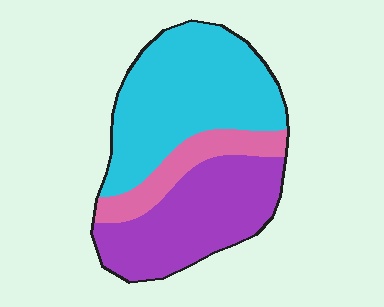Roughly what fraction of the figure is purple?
Purple takes up about three eighths (3/8) of the figure.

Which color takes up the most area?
Cyan, at roughly 50%.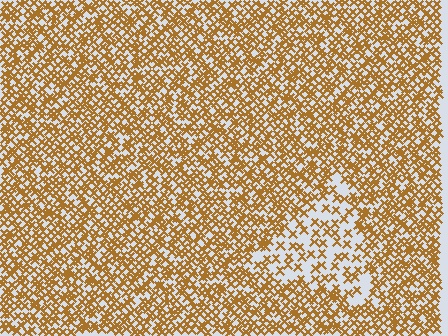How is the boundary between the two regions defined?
The boundary is defined by a change in element density (approximately 2.2x ratio). All elements are the same color, size, and shape.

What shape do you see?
I see a triangle.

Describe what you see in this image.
The image contains small brown elements arranged at two different densities. A triangle-shaped region is visible where the elements are less densely packed than the surrounding area.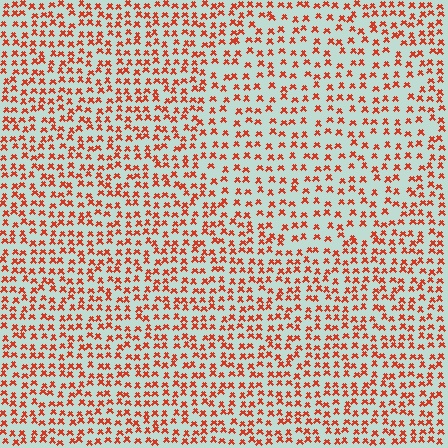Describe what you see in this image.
The image contains small red elements arranged at two different densities. A circle-shaped region is visible where the elements are less densely packed than the surrounding area.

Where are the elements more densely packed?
The elements are more densely packed outside the circle boundary.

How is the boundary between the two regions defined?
The boundary is defined by a change in element density (approximately 1.5x ratio). All elements are the same color, size, and shape.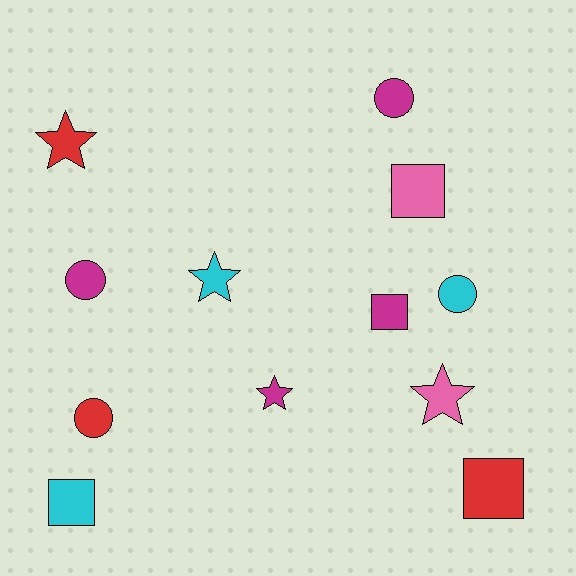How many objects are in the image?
There are 12 objects.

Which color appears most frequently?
Magenta, with 4 objects.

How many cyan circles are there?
There is 1 cyan circle.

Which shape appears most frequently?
Star, with 4 objects.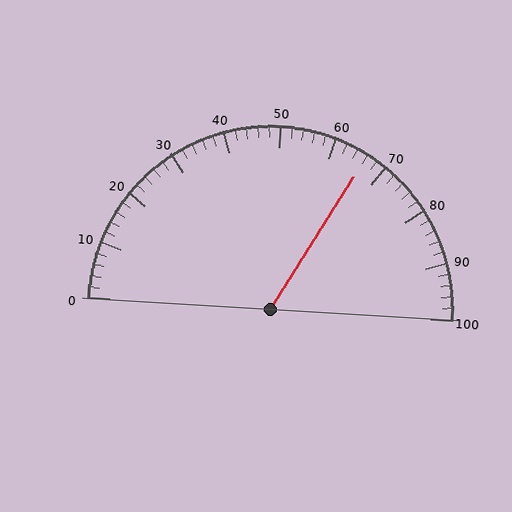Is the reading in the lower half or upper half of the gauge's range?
The reading is in the upper half of the range (0 to 100).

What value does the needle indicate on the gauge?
The needle indicates approximately 66.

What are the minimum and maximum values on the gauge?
The gauge ranges from 0 to 100.